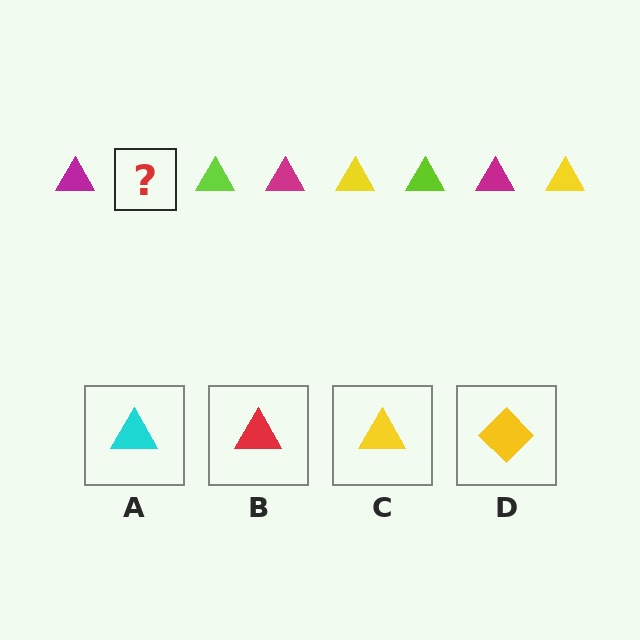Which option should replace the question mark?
Option C.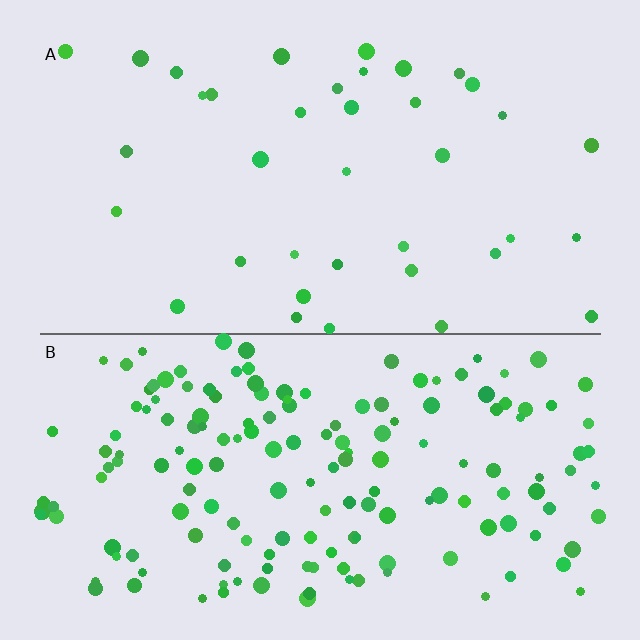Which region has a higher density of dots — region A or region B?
B (the bottom).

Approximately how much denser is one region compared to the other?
Approximately 4.4× — region B over region A.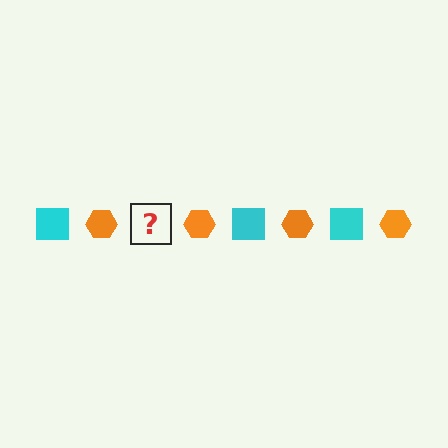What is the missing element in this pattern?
The missing element is a cyan square.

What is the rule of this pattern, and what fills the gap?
The rule is that the pattern alternates between cyan square and orange hexagon. The gap should be filled with a cyan square.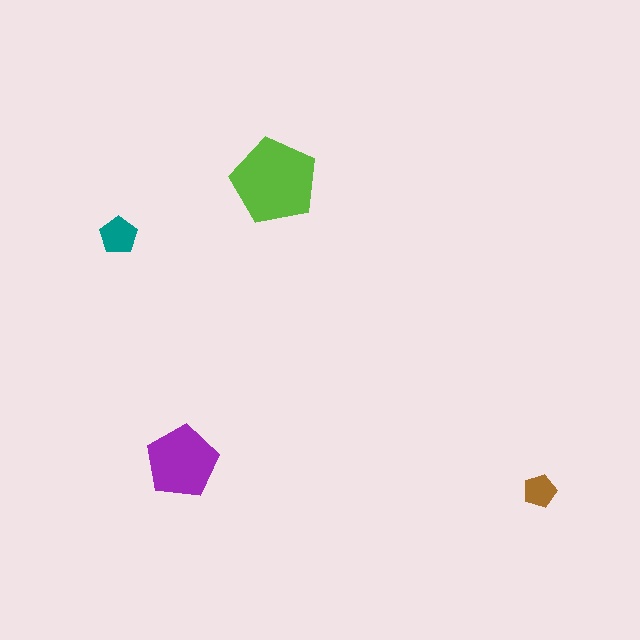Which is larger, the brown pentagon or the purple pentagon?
The purple one.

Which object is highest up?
The lime pentagon is topmost.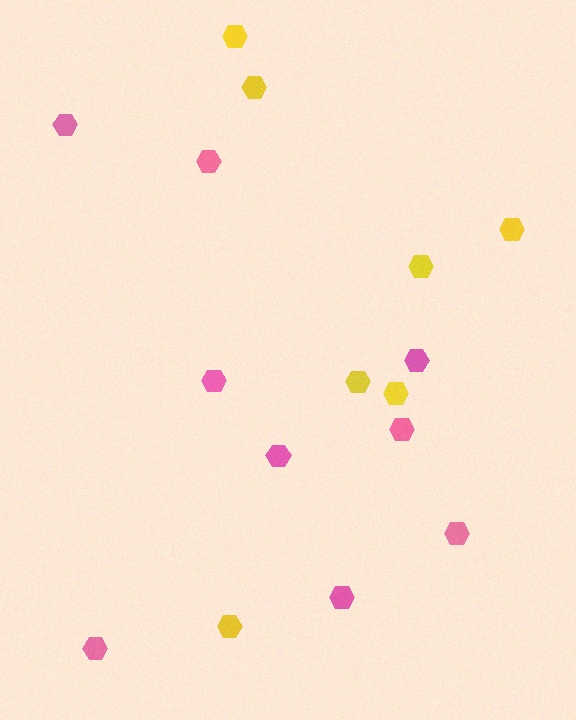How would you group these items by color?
There are 2 groups: one group of pink hexagons (9) and one group of yellow hexagons (7).